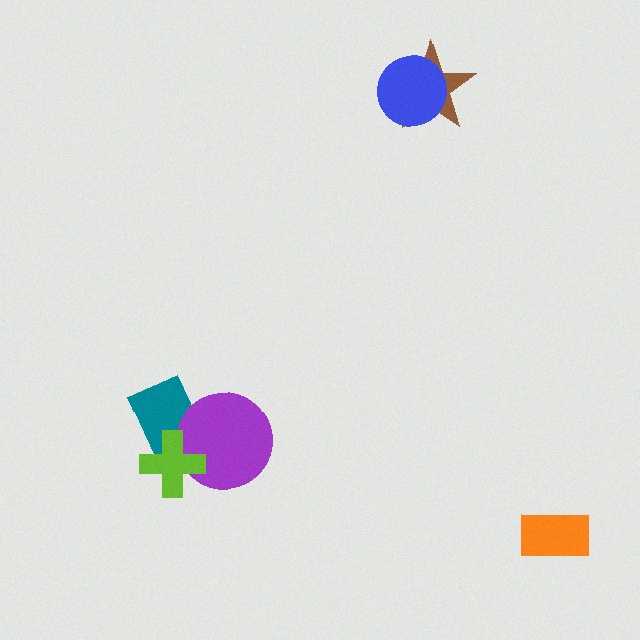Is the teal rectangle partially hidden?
Yes, it is partially covered by another shape.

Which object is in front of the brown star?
The blue circle is in front of the brown star.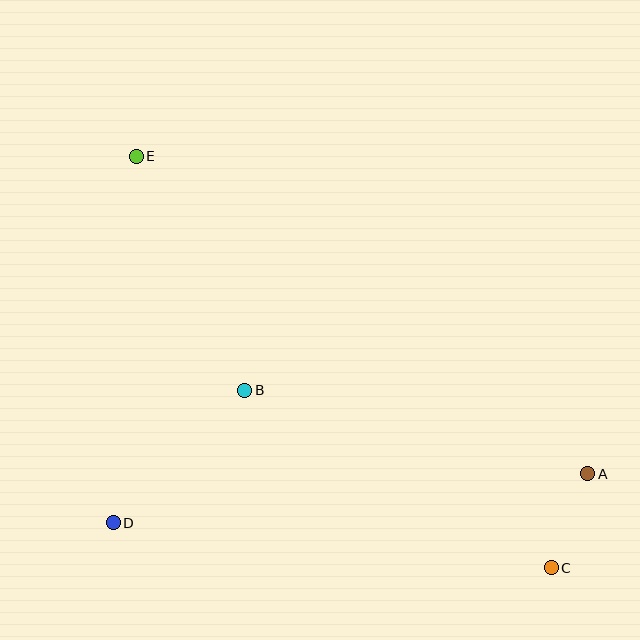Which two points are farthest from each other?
Points C and E are farthest from each other.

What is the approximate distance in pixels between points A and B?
The distance between A and B is approximately 353 pixels.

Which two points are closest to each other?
Points A and C are closest to each other.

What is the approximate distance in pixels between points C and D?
The distance between C and D is approximately 440 pixels.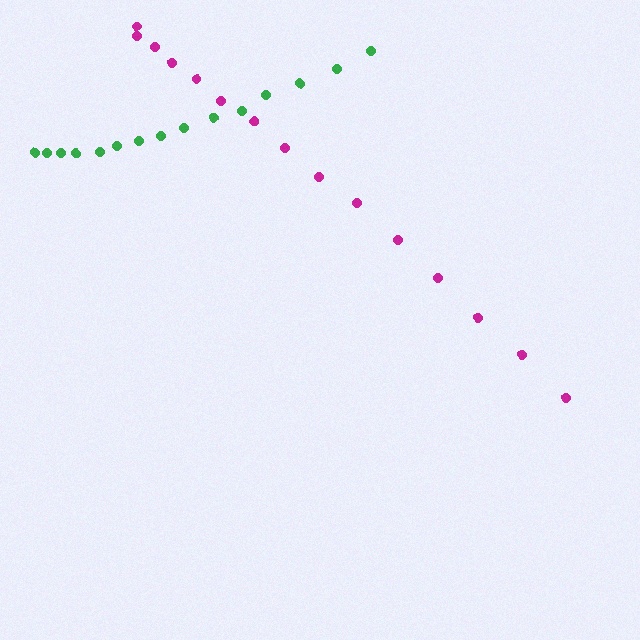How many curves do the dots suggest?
There are 2 distinct paths.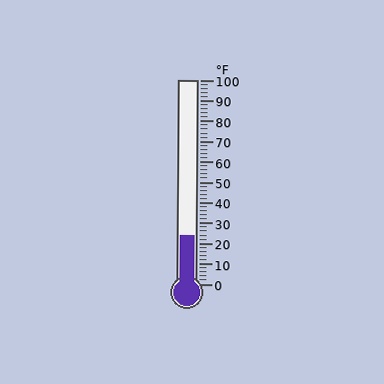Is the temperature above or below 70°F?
The temperature is below 70°F.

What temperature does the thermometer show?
The thermometer shows approximately 24°F.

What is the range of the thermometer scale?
The thermometer scale ranges from 0°F to 100°F.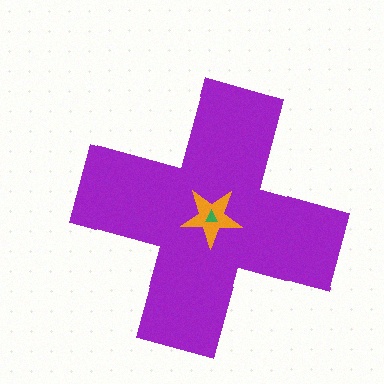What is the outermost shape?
The purple cross.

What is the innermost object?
The green triangle.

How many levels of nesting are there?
3.